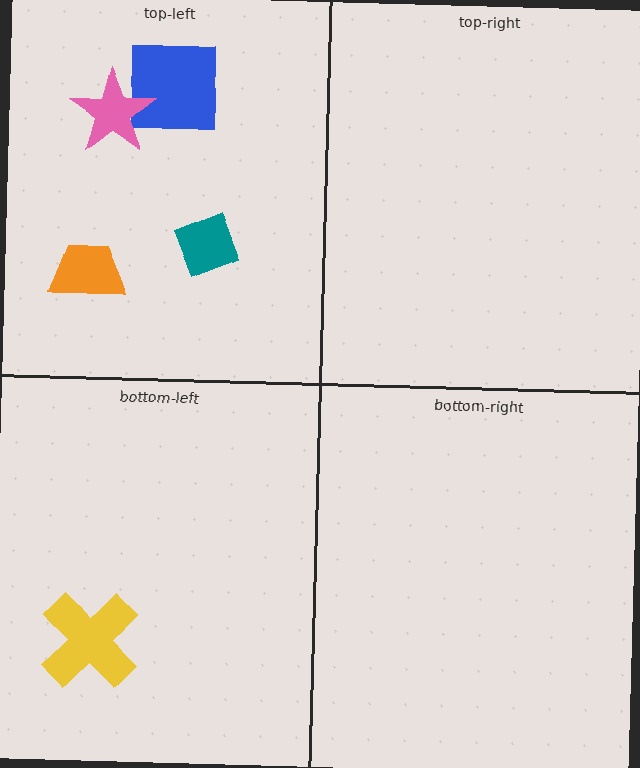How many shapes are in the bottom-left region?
1.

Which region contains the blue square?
The top-left region.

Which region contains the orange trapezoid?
The top-left region.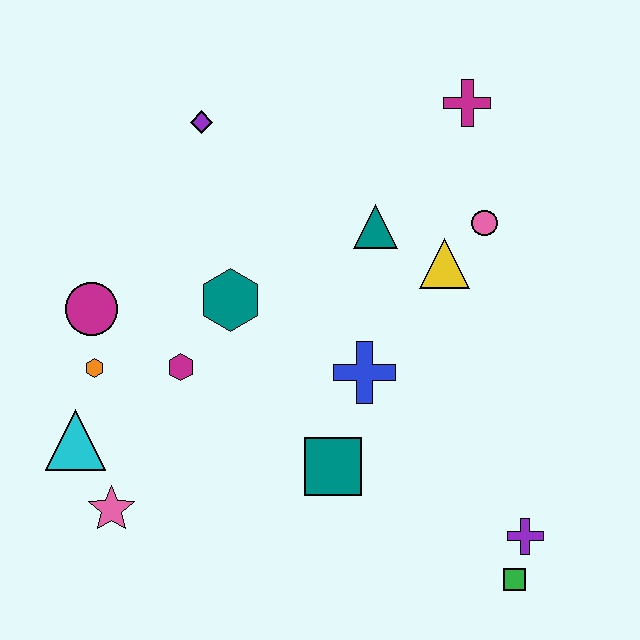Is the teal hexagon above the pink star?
Yes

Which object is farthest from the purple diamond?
The green square is farthest from the purple diamond.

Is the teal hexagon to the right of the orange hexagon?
Yes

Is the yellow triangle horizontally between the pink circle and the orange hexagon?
Yes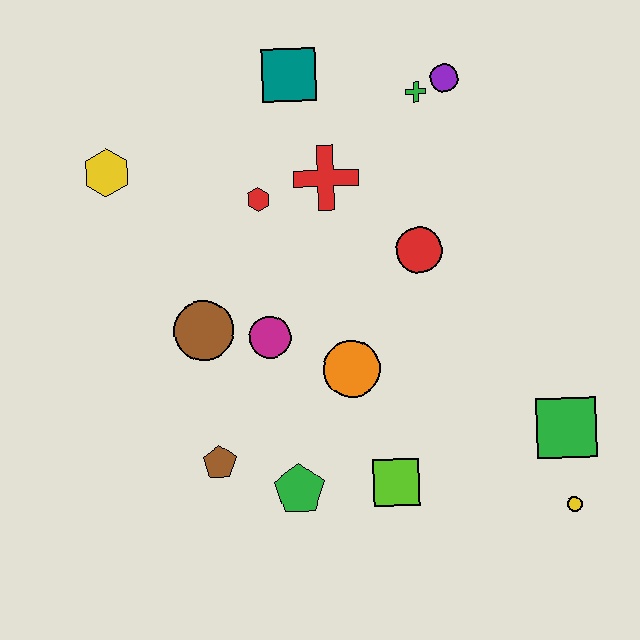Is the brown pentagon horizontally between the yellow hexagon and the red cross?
Yes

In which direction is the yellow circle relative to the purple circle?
The yellow circle is below the purple circle.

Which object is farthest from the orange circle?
The yellow hexagon is farthest from the orange circle.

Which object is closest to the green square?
The yellow circle is closest to the green square.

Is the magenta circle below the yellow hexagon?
Yes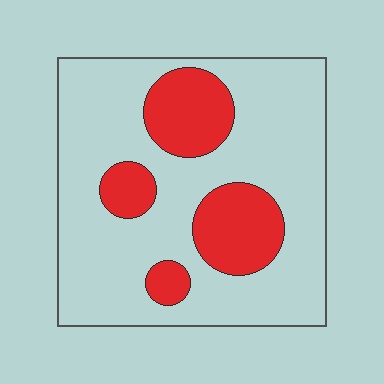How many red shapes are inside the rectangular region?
4.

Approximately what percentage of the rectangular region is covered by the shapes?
Approximately 25%.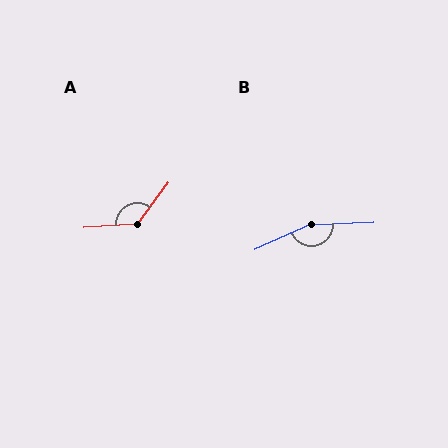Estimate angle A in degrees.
Approximately 131 degrees.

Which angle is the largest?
B, at approximately 158 degrees.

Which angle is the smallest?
A, at approximately 131 degrees.